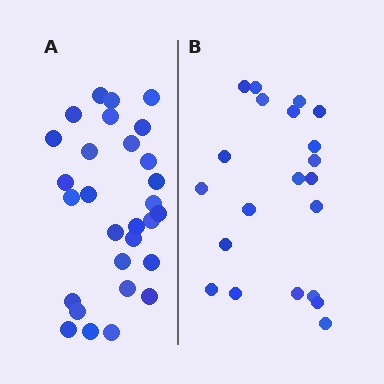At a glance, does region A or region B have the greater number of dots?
Region A (the left region) has more dots.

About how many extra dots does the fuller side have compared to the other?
Region A has roughly 8 or so more dots than region B.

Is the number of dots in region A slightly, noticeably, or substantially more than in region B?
Region A has noticeably more, but not dramatically so. The ratio is roughly 1.4 to 1.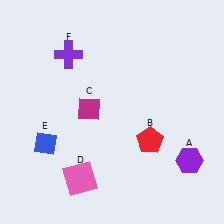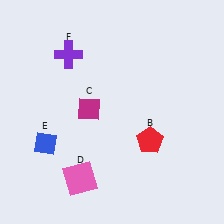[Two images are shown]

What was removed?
The purple hexagon (A) was removed in Image 2.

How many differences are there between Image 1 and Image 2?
There is 1 difference between the two images.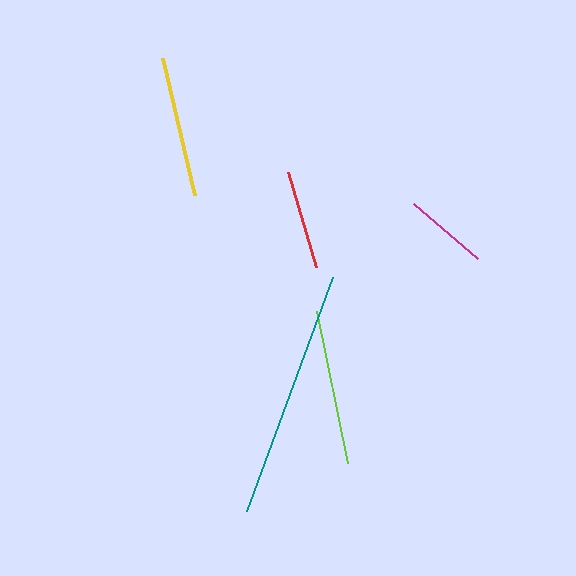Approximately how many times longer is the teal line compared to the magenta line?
The teal line is approximately 3.0 times the length of the magenta line.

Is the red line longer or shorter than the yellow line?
The yellow line is longer than the red line.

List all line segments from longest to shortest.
From longest to shortest: teal, lime, yellow, red, magenta.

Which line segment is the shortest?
The magenta line is the shortest at approximately 84 pixels.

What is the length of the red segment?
The red segment is approximately 99 pixels long.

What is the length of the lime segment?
The lime segment is approximately 155 pixels long.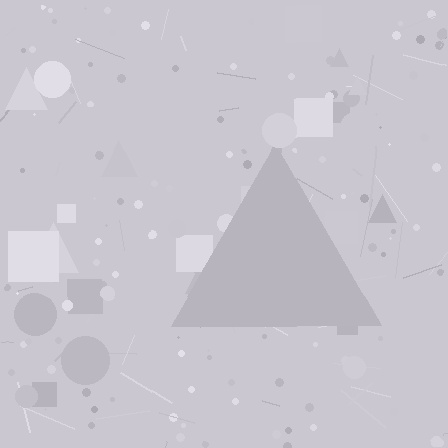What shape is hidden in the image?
A triangle is hidden in the image.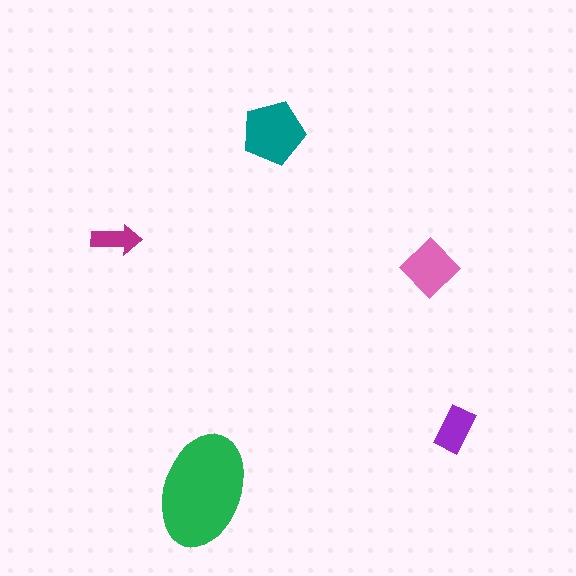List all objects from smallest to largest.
The magenta arrow, the purple rectangle, the pink diamond, the teal pentagon, the green ellipse.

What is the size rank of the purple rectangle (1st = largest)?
4th.